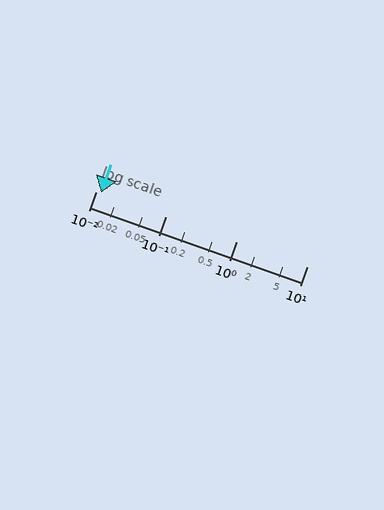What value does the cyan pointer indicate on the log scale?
The pointer indicates approximately 0.012.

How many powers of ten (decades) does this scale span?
The scale spans 3 decades, from 0.01 to 10.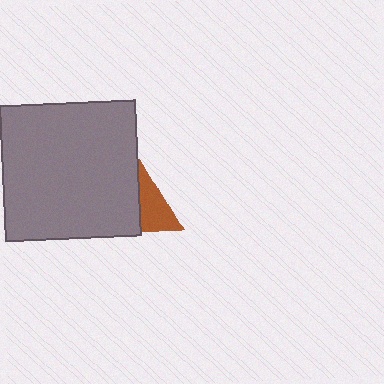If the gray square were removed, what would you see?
You would see the complete brown triangle.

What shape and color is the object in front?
The object in front is a gray square.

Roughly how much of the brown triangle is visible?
A small part of it is visible (roughly 33%).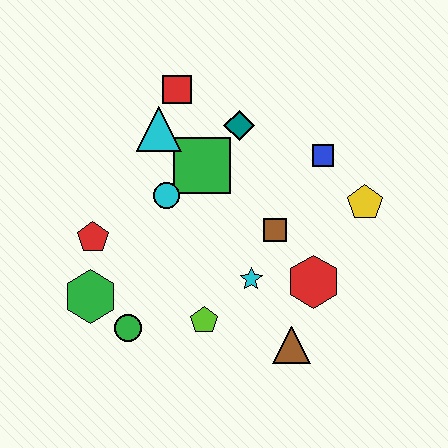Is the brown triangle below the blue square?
Yes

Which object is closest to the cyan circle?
The green square is closest to the cyan circle.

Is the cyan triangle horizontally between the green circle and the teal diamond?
Yes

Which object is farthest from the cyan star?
The red square is farthest from the cyan star.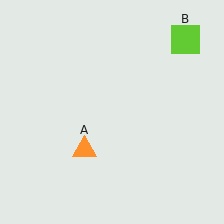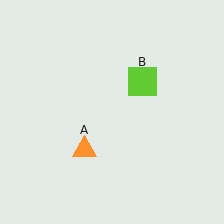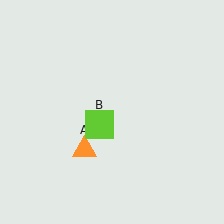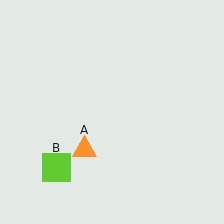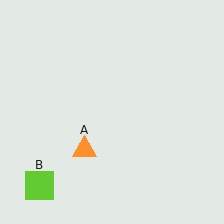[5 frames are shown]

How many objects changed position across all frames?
1 object changed position: lime square (object B).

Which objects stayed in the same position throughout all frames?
Orange triangle (object A) remained stationary.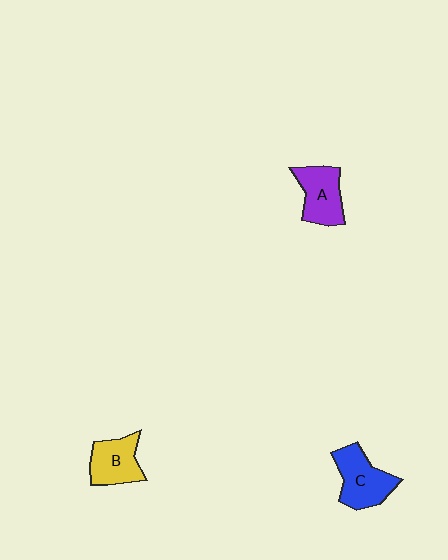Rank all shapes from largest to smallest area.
From largest to smallest: C (blue), A (purple), B (yellow).